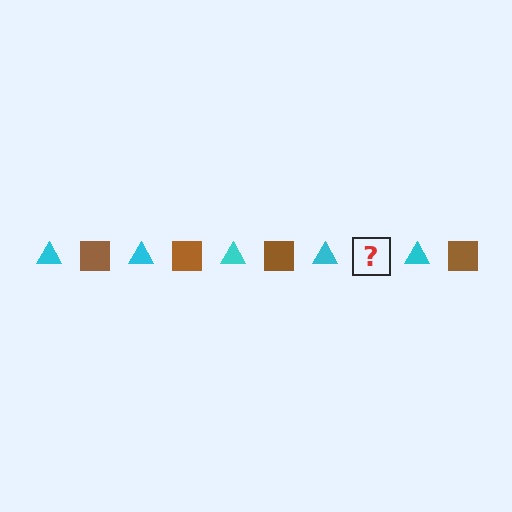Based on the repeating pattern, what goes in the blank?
The blank should be a brown square.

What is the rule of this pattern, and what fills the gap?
The rule is that the pattern alternates between cyan triangle and brown square. The gap should be filled with a brown square.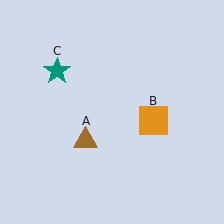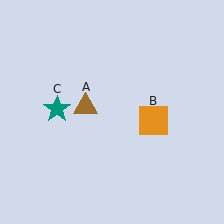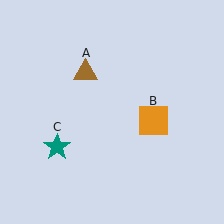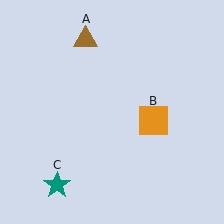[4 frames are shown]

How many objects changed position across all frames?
2 objects changed position: brown triangle (object A), teal star (object C).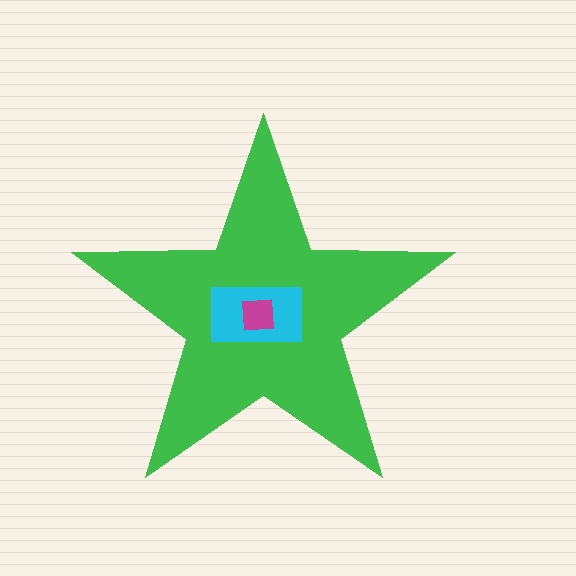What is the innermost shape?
The magenta square.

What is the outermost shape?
The green star.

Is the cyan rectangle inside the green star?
Yes.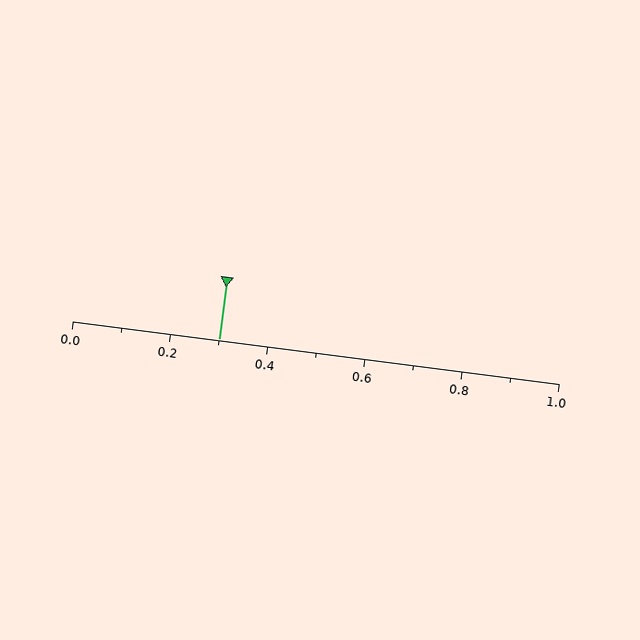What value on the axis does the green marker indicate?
The marker indicates approximately 0.3.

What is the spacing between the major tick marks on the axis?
The major ticks are spaced 0.2 apart.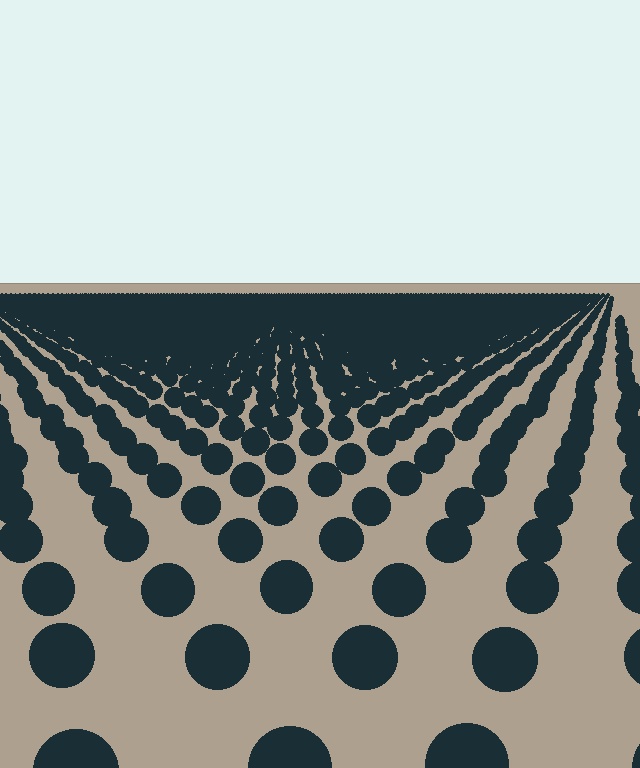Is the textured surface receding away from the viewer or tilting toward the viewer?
The surface is receding away from the viewer. Texture elements get smaller and denser toward the top.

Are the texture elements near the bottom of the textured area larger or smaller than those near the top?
Larger. Near the bottom, elements are closer to the viewer and appear at a bigger on-screen size.